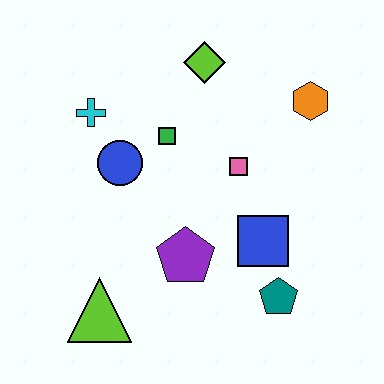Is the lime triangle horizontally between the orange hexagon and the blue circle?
No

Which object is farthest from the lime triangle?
The orange hexagon is farthest from the lime triangle.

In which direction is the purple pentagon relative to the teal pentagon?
The purple pentagon is to the left of the teal pentagon.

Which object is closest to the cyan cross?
The blue circle is closest to the cyan cross.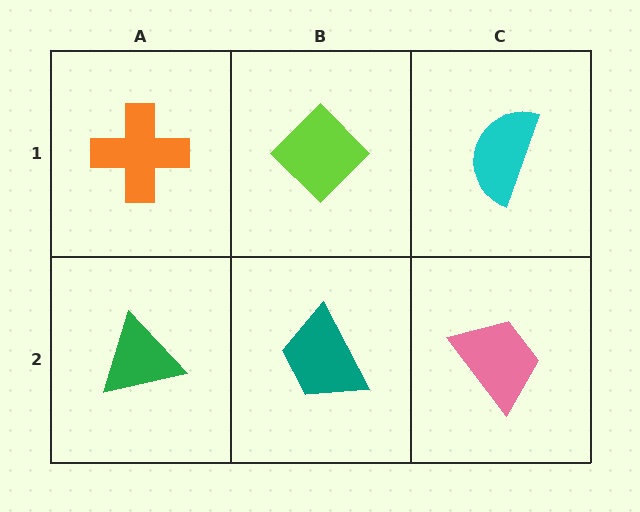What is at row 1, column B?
A lime diamond.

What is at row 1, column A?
An orange cross.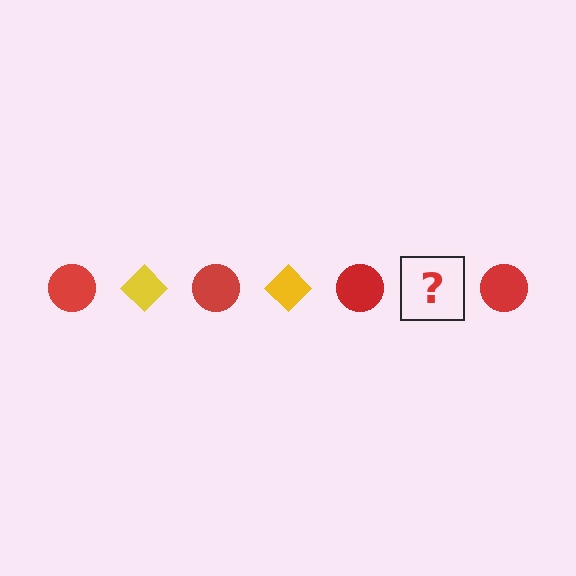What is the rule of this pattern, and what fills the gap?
The rule is that the pattern alternates between red circle and yellow diamond. The gap should be filled with a yellow diamond.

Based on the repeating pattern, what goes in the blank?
The blank should be a yellow diamond.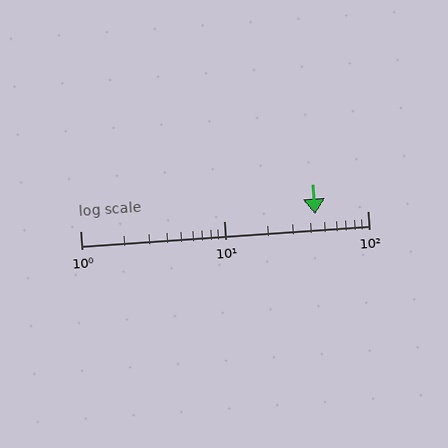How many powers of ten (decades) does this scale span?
The scale spans 2 decades, from 1 to 100.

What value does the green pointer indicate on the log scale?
The pointer indicates approximately 43.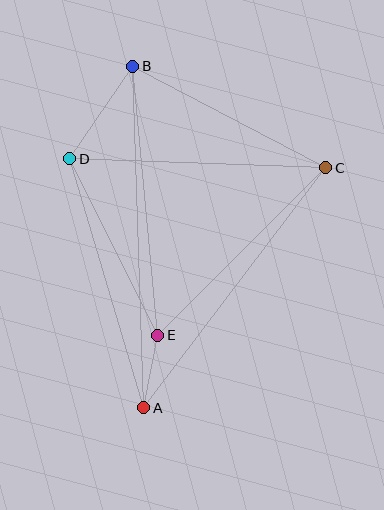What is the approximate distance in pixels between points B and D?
The distance between B and D is approximately 112 pixels.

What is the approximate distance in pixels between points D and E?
The distance between D and E is approximately 197 pixels.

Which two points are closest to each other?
Points A and E are closest to each other.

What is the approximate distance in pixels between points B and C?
The distance between B and C is approximately 218 pixels.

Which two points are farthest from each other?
Points A and B are farthest from each other.